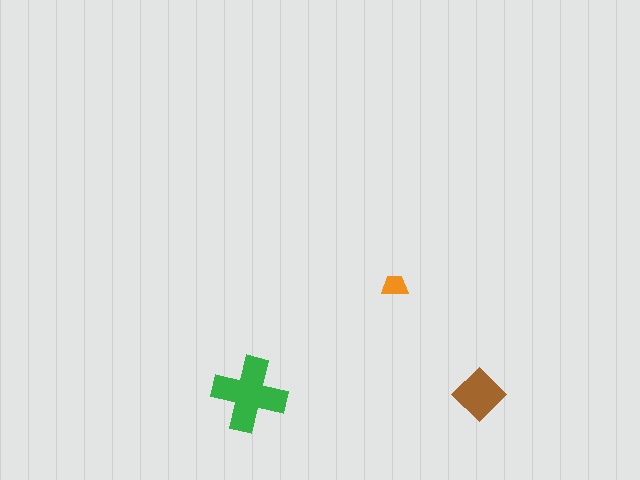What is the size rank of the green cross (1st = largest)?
1st.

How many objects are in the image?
There are 3 objects in the image.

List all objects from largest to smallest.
The green cross, the brown diamond, the orange trapezoid.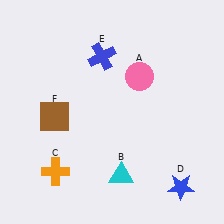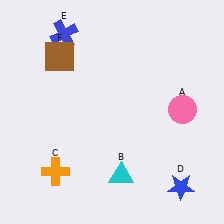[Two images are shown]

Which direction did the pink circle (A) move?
The pink circle (A) moved right.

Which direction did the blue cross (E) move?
The blue cross (E) moved left.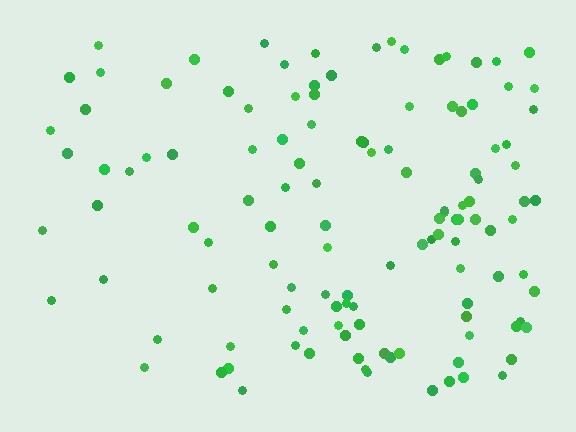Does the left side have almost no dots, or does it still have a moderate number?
Still a moderate number, just noticeably fewer than the right.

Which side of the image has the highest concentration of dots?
The right.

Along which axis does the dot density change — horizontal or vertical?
Horizontal.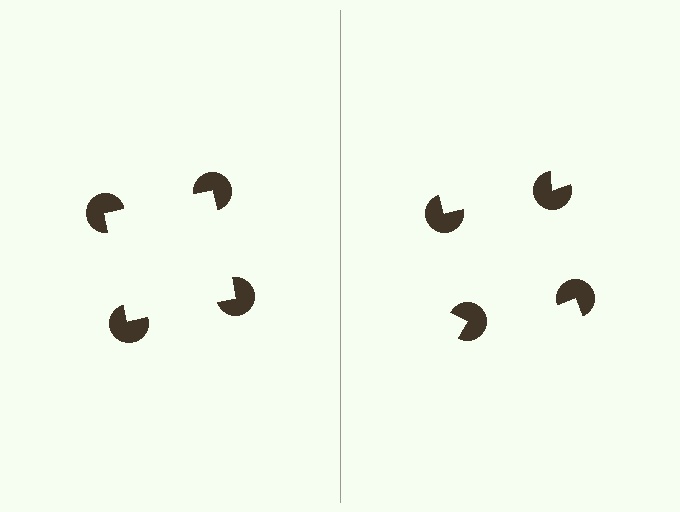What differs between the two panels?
The pac-man discs are positioned identically on both sides; only the wedge orientations differ. On the left they align to a square; on the right they are misaligned.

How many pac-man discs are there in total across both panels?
8 — 4 on each side.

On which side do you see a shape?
An illusory square appears on the left side. On the right side the wedge cuts are rotated, so no coherent shape forms.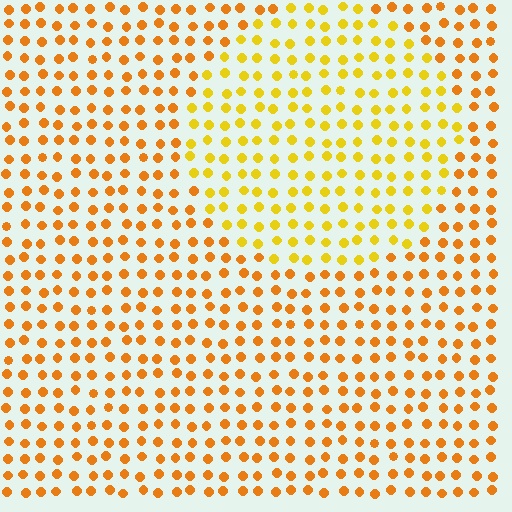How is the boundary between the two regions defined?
The boundary is defined purely by a slight shift in hue (about 23 degrees). Spacing, size, and orientation are identical on both sides.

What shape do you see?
I see a circle.